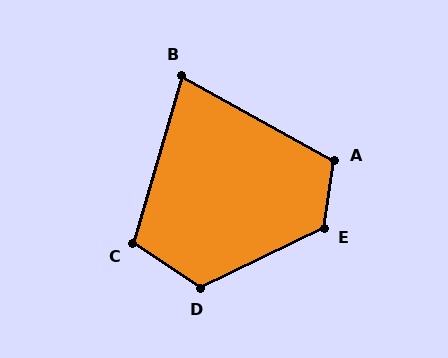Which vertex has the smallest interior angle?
B, at approximately 77 degrees.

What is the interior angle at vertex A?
Approximately 111 degrees (obtuse).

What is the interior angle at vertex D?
Approximately 121 degrees (obtuse).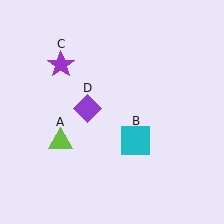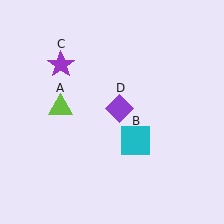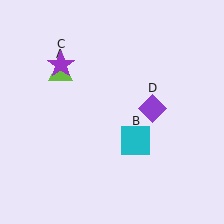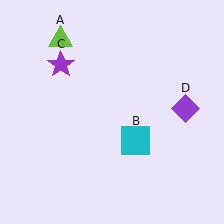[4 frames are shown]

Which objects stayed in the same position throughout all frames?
Cyan square (object B) and purple star (object C) remained stationary.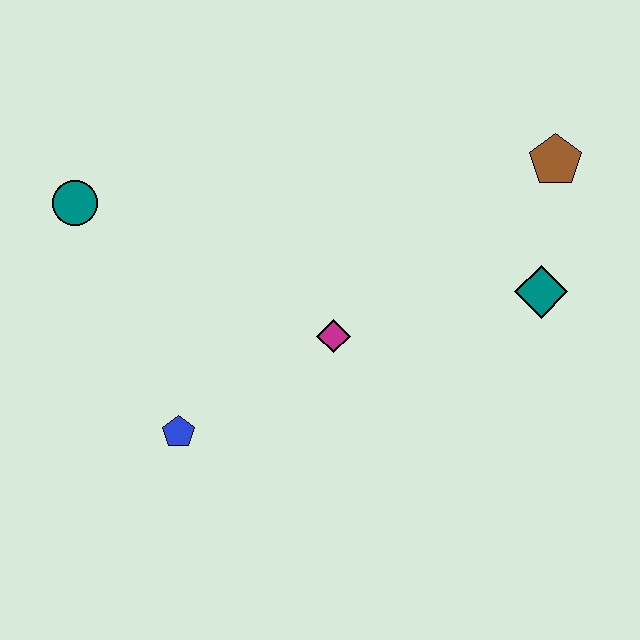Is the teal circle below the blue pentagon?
No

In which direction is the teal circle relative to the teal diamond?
The teal circle is to the left of the teal diamond.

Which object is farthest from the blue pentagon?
The brown pentagon is farthest from the blue pentagon.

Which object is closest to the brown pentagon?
The teal diamond is closest to the brown pentagon.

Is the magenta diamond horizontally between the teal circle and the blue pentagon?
No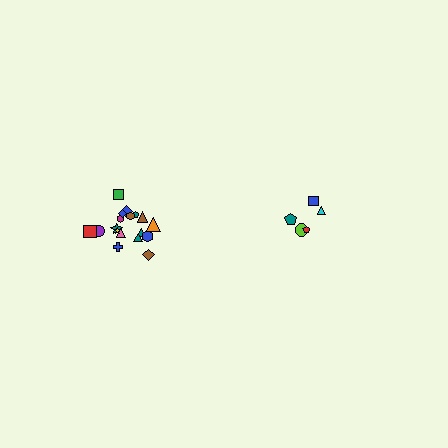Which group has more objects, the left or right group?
The left group.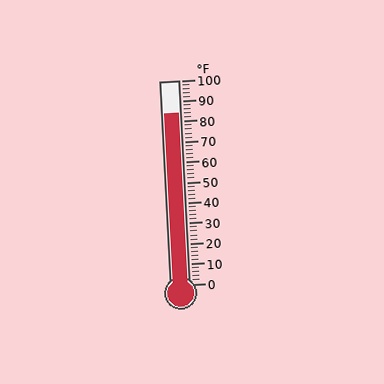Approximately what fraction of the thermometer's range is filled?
The thermometer is filled to approximately 85% of its range.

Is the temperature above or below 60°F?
The temperature is above 60°F.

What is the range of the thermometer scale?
The thermometer scale ranges from 0°F to 100°F.